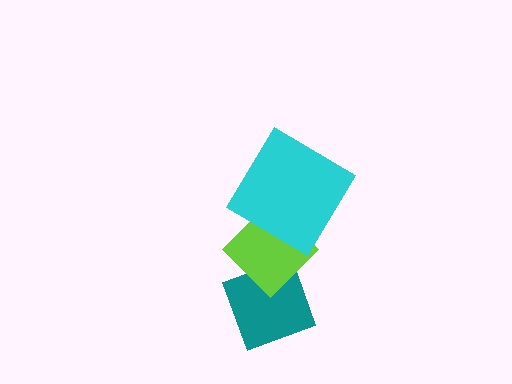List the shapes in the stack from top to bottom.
From top to bottom: the cyan diamond, the lime diamond, the teal diamond.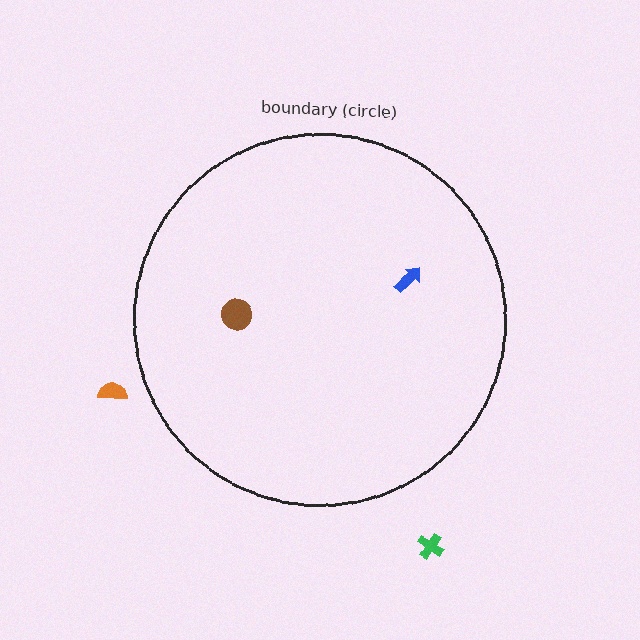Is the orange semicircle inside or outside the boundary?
Outside.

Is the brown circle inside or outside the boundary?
Inside.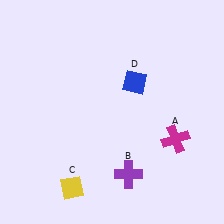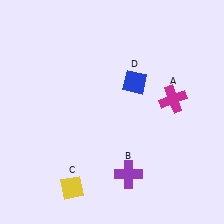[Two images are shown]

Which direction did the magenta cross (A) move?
The magenta cross (A) moved up.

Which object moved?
The magenta cross (A) moved up.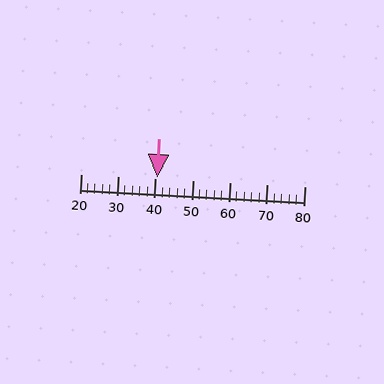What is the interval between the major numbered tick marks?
The major tick marks are spaced 10 units apart.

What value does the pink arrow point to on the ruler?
The pink arrow points to approximately 40.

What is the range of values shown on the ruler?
The ruler shows values from 20 to 80.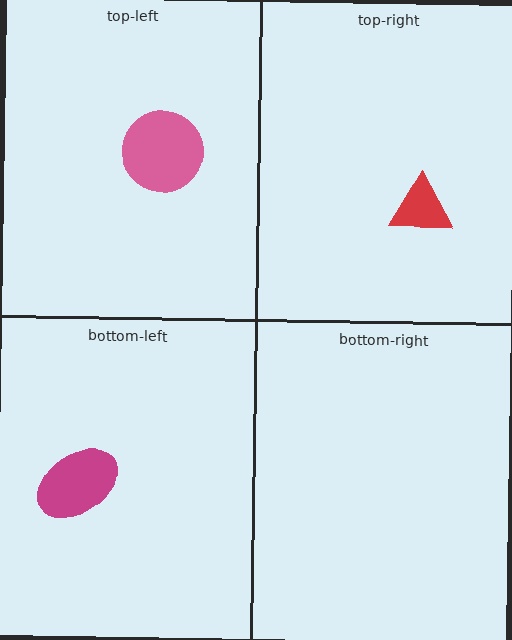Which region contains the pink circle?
The top-left region.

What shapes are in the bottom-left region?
The magenta ellipse.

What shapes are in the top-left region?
The pink circle.